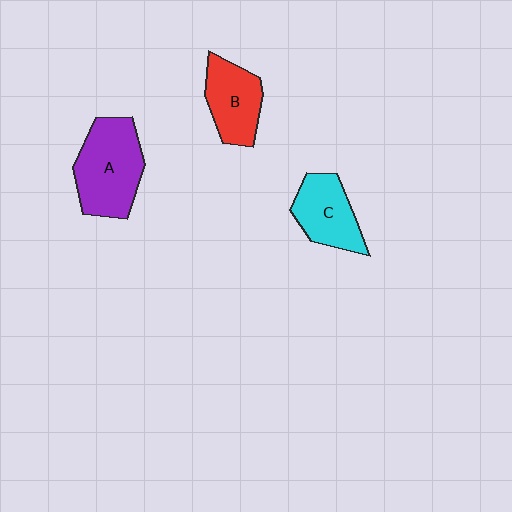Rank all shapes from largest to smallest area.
From largest to smallest: A (purple), B (red), C (cyan).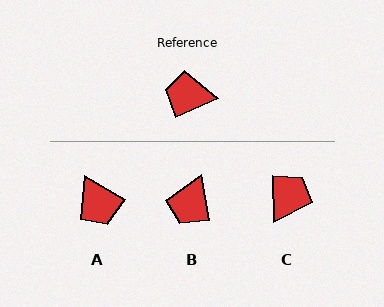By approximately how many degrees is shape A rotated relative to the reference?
Approximately 124 degrees counter-clockwise.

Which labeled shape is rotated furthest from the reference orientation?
A, about 124 degrees away.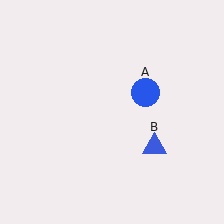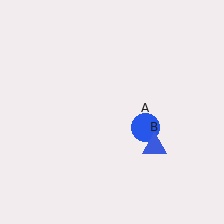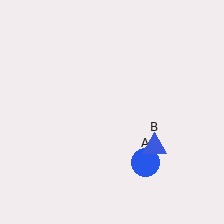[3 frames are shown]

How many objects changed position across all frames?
1 object changed position: blue circle (object A).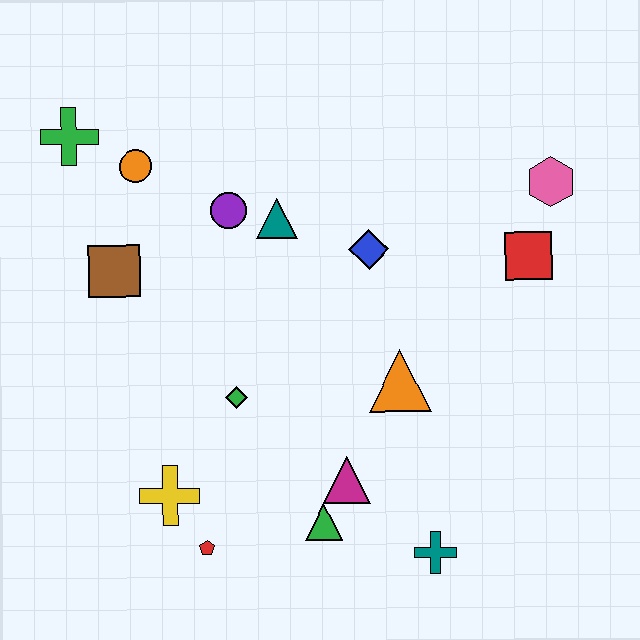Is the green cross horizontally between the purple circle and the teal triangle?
No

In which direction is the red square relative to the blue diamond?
The red square is to the right of the blue diamond.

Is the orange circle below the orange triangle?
No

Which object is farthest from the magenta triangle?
The green cross is farthest from the magenta triangle.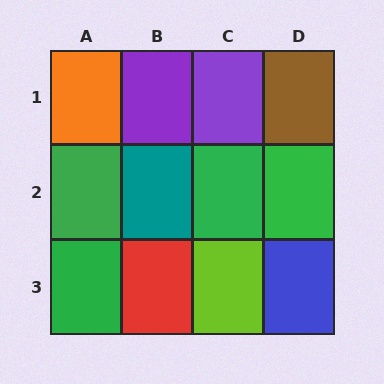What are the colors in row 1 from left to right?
Orange, purple, purple, brown.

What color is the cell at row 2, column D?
Green.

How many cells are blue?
1 cell is blue.